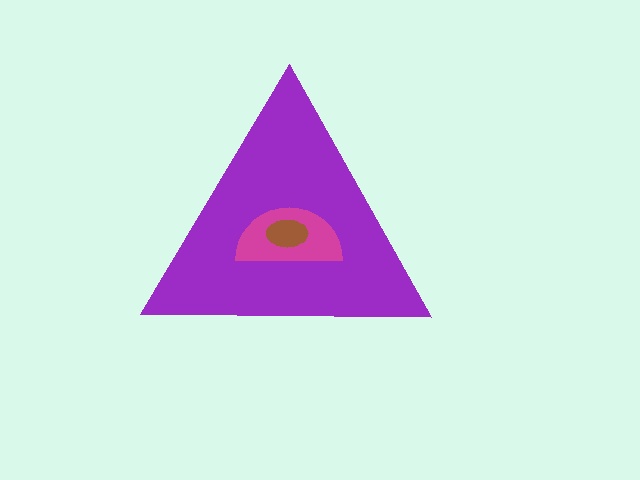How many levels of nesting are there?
3.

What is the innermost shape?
The brown ellipse.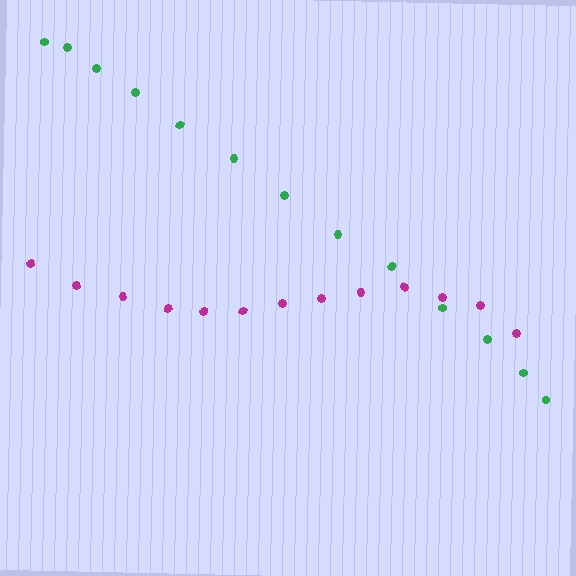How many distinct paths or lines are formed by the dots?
There are 2 distinct paths.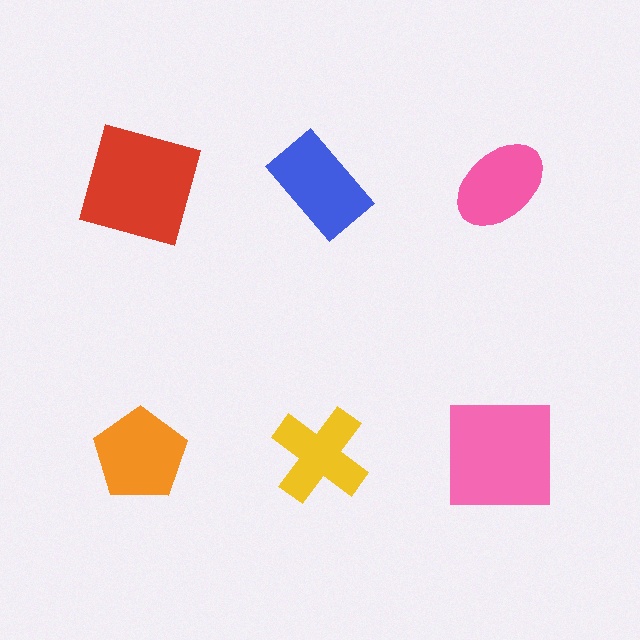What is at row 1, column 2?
A blue rectangle.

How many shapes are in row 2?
3 shapes.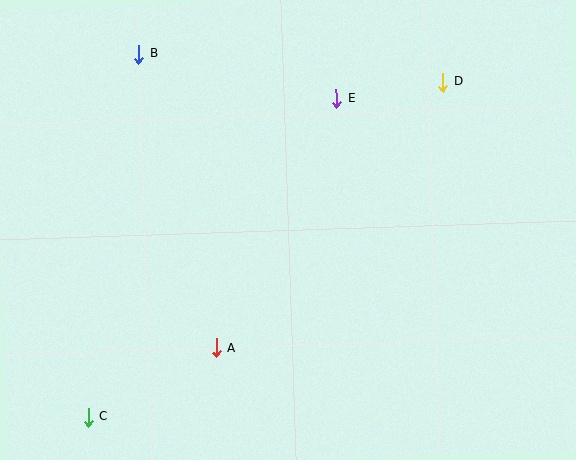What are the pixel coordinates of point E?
Point E is at (337, 99).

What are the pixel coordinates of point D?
Point D is at (443, 82).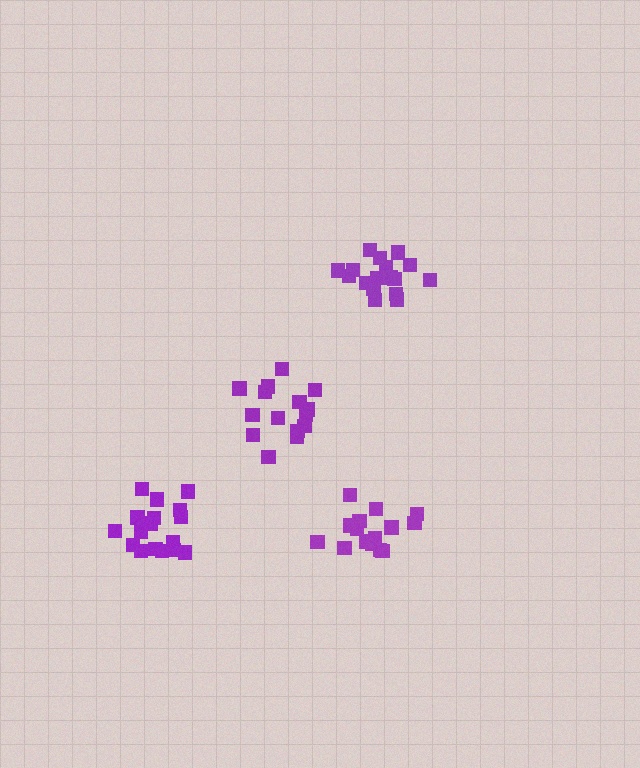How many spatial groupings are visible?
There are 4 spatial groupings.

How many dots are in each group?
Group 1: 17 dots, Group 2: 18 dots, Group 3: 15 dots, Group 4: 15 dots (65 total).